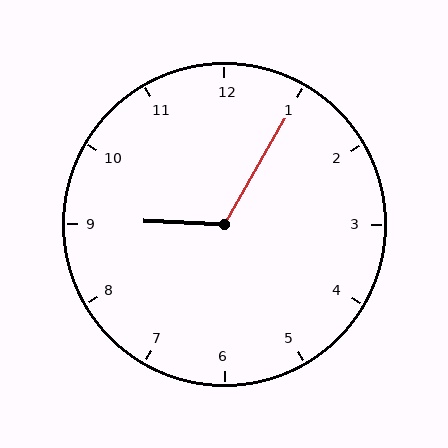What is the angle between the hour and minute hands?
Approximately 118 degrees.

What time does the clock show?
9:05.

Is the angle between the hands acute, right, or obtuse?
It is obtuse.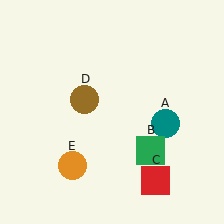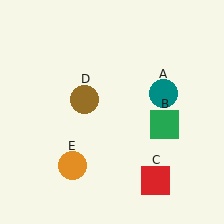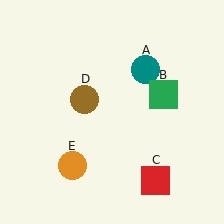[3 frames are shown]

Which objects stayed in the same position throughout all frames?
Red square (object C) and brown circle (object D) and orange circle (object E) remained stationary.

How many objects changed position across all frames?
2 objects changed position: teal circle (object A), green square (object B).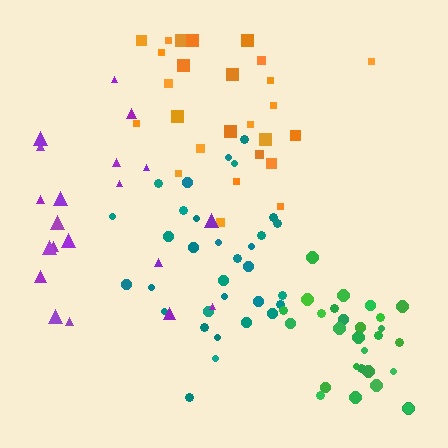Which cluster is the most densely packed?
Green.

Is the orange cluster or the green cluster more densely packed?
Green.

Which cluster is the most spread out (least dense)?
Purple.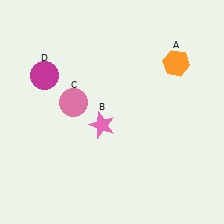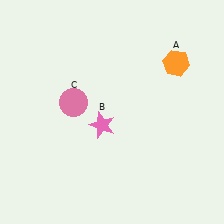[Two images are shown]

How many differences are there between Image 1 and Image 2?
There is 1 difference between the two images.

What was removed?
The magenta circle (D) was removed in Image 2.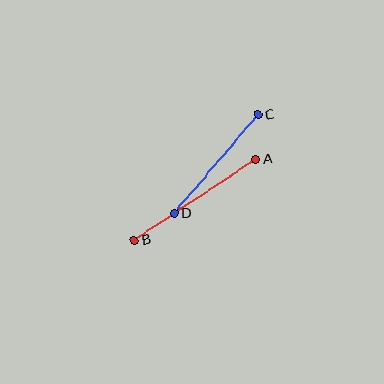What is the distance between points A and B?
The distance is approximately 145 pixels.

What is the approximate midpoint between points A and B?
The midpoint is at approximately (195, 200) pixels.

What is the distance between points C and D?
The distance is approximately 129 pixels.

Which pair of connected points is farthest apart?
Points A and B are farthest apart.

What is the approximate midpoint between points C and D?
The midpoint is at approximately (216, 164) pixels.